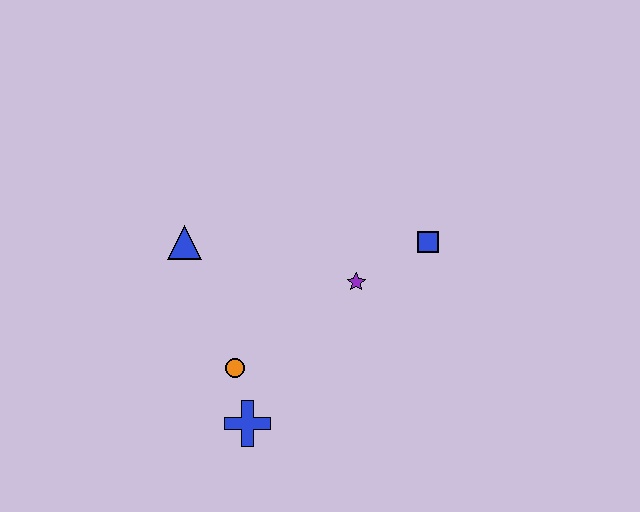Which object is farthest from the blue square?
The blue cross is farthest from the blue square.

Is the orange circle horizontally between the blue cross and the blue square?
No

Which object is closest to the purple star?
The blue square is closest to the purple star.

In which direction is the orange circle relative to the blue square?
The orange circle is to the left of the blue square.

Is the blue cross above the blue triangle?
No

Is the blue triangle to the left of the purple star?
Yes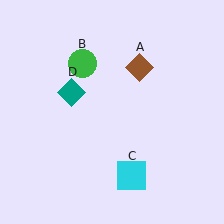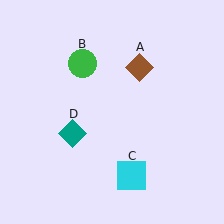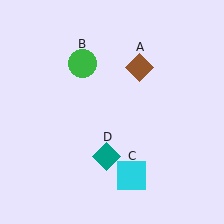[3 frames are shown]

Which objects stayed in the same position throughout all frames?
Brown diamond (object A) and green circle (object B) and cyan square (object C) remained stationary.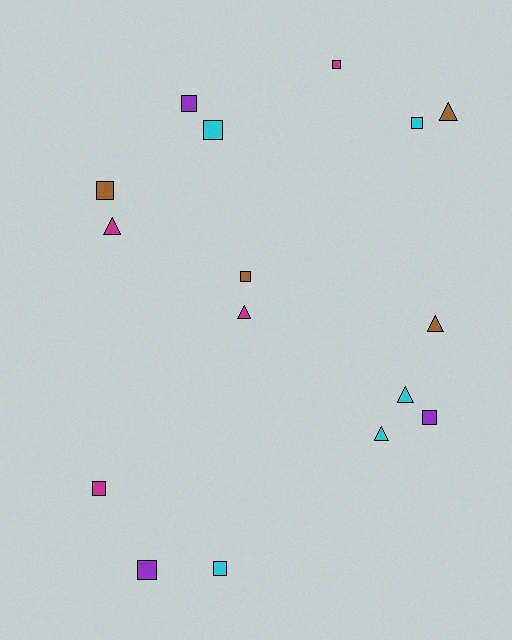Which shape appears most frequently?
Square, with 10 objects.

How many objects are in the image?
There are 16 objects.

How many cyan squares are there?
There are 3 cyan squares.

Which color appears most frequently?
Cyan, with 5 objects.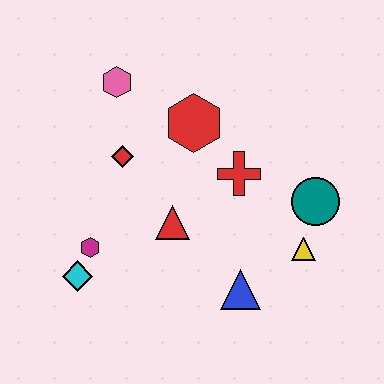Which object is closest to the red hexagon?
The red cross is closest to the red hexagon.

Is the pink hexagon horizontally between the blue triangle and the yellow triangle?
No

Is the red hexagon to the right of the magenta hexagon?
Yes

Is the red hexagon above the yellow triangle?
Yes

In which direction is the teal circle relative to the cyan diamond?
The teal circle is to the right of the cyan diamond.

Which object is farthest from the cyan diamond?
The teal circle is farthest from the cyan diamond.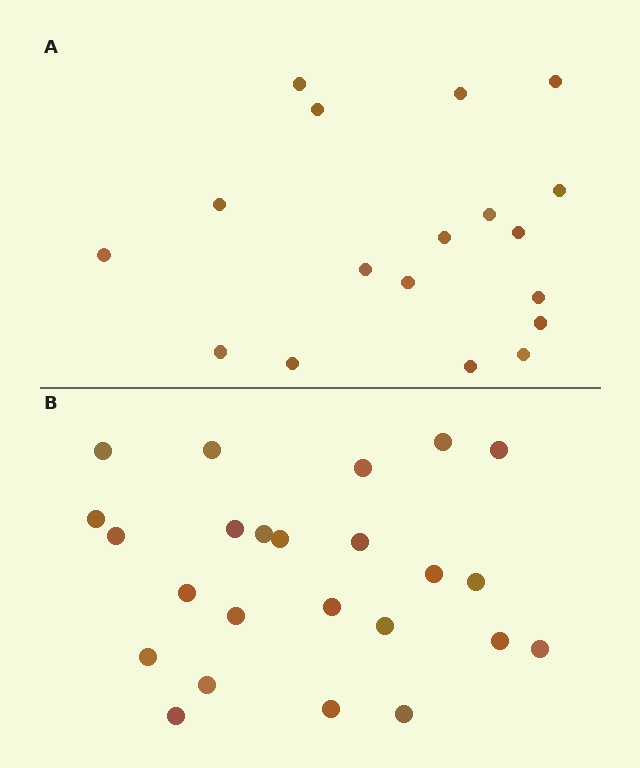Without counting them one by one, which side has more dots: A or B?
Region B (the bottom region) has more dots.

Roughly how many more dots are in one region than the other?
Region B has about 6 more dots than region A.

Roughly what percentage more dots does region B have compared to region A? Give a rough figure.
About 35% more.